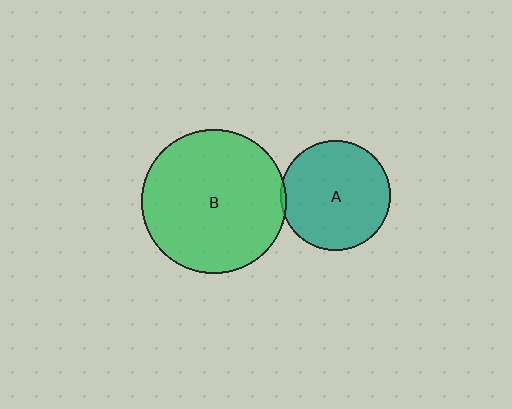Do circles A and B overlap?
Yes.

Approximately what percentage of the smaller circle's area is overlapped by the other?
Approximately 5%.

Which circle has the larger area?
Circle B (green).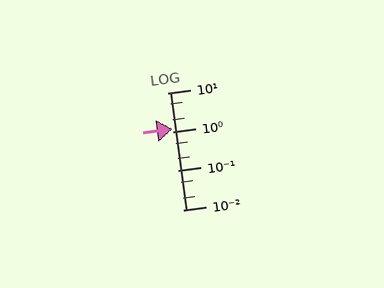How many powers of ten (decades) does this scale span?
The scale spans 3 decades, from 0.01 to 10.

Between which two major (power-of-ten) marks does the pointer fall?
The pointer is between 1 and 10.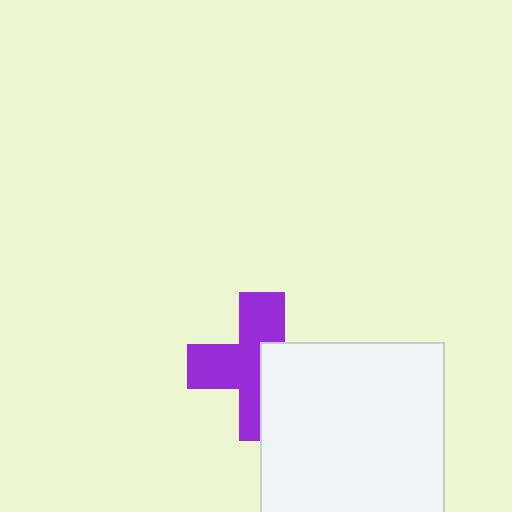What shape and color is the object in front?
The object in front is a white square.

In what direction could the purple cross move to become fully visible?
The purple cross could move left. That would shift it out from behind the white square entirely.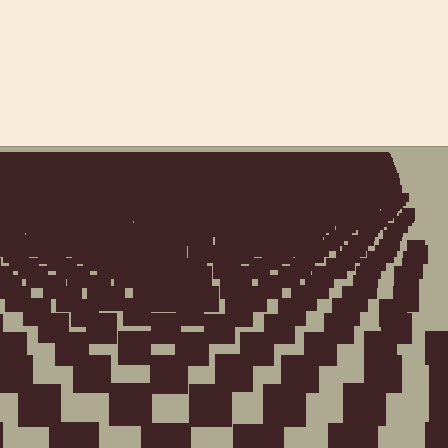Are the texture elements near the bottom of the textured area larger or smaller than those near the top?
Larger. Near the bottom, elements are closer to the viewer and appear at a bigger on-screen size.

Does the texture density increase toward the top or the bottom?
Density increases toward the top.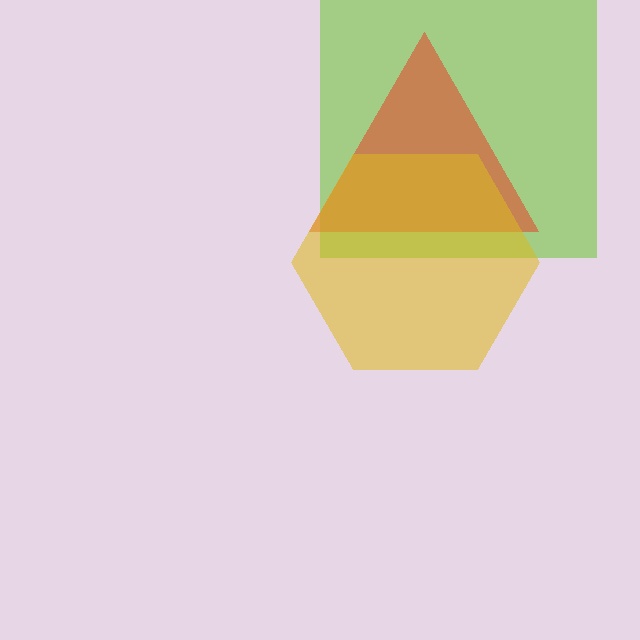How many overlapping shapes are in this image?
There are 3 overlapping shapes in the image.